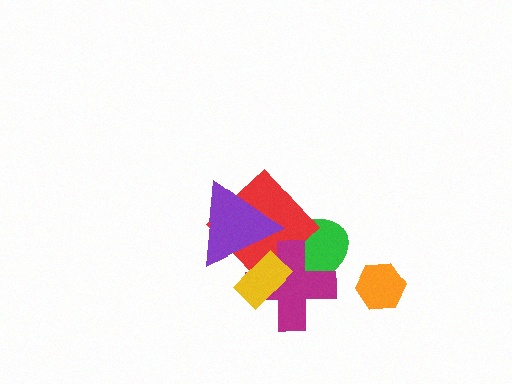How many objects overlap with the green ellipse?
4 objects overlap with the green ellipse.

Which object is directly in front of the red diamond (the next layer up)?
The purple triangle is directly in front of the red diamond.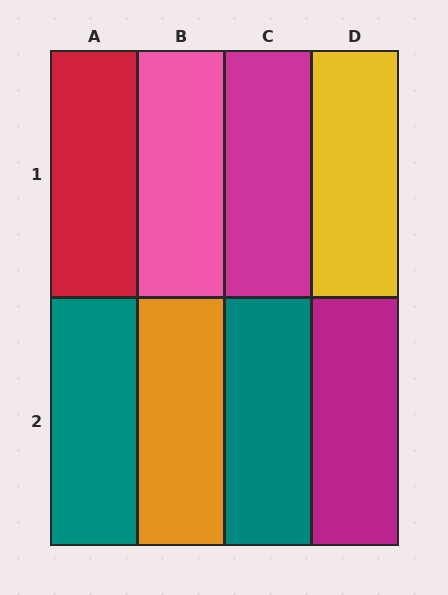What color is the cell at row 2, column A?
Teal.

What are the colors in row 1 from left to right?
Red, pink, magenta, yellow.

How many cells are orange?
1 cell is orange.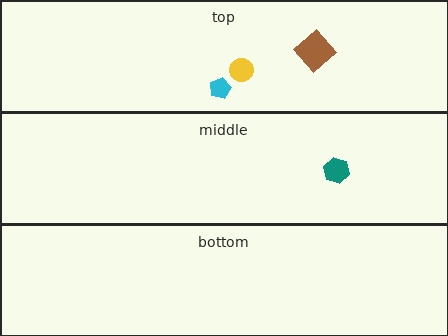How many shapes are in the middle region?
1.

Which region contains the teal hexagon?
The middle region.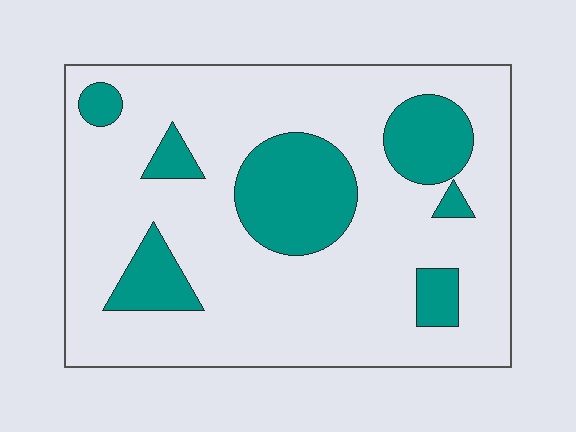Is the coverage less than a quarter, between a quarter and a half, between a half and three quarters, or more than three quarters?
Less than a quarter.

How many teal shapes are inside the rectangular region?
7.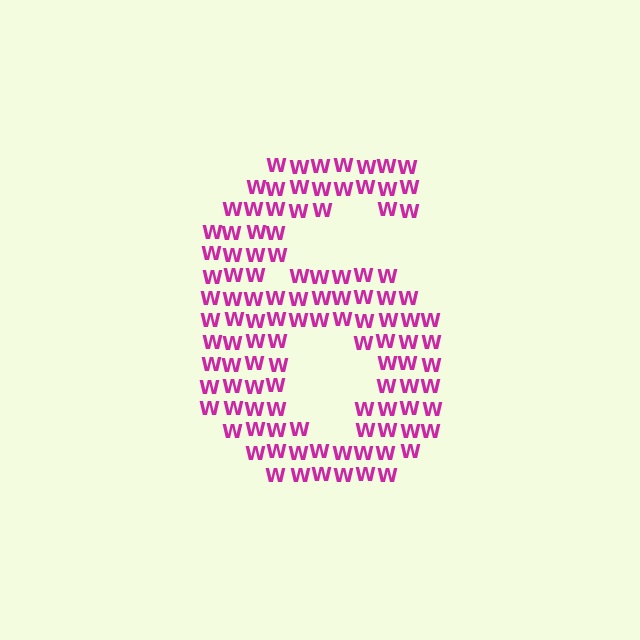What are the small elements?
The small elements are letter W's.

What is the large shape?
The large shape is the digit 6.